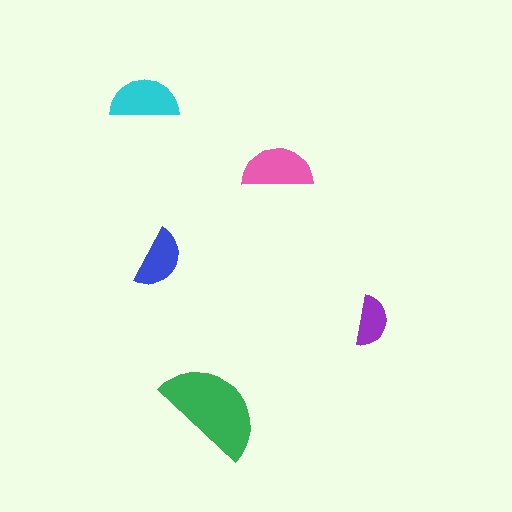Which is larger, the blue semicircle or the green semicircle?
The green one.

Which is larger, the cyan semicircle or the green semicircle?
The green one.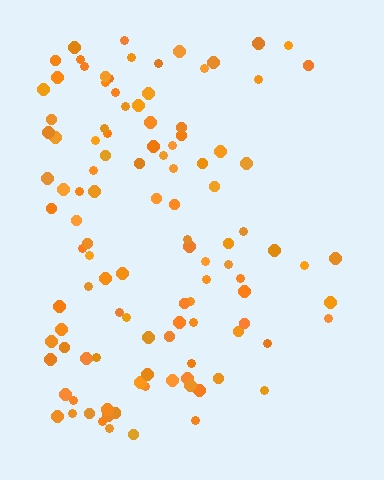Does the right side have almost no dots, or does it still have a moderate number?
Still a moderate number, just noticeably fewer than the left.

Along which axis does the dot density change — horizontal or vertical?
Horizontal.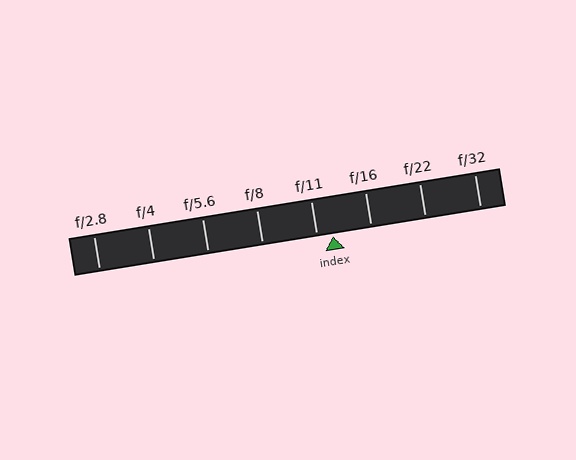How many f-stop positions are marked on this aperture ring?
There are 8 f-stop positions marked.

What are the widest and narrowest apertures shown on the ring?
The widest aperture shown is f/2.8 and the narrowest is f/32.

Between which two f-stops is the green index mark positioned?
The index mark is between f/11 and f/16.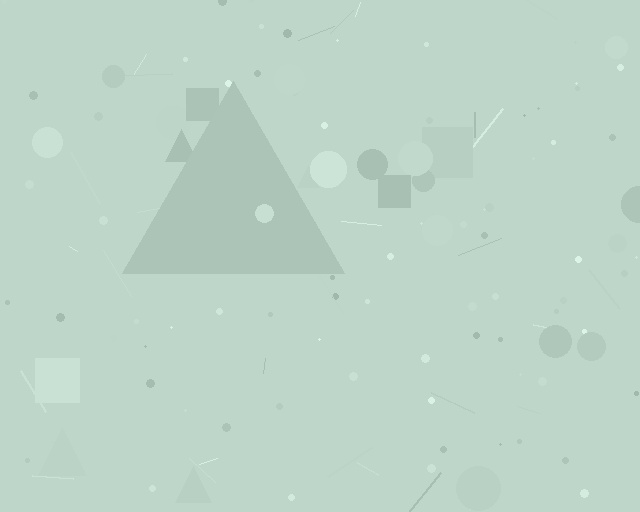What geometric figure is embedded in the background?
A triangle is embedded in the background.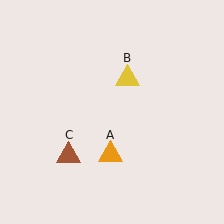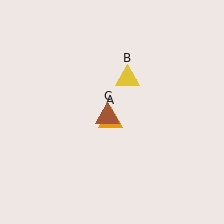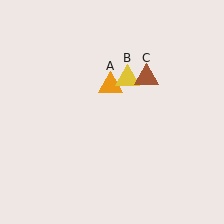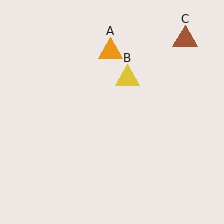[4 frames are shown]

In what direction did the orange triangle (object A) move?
The orange triangle (object A) moved up.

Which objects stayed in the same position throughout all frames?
Yellow triangle (object B) remained stationary.